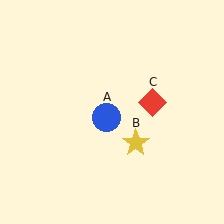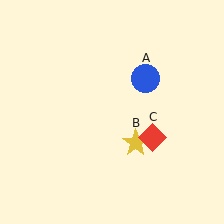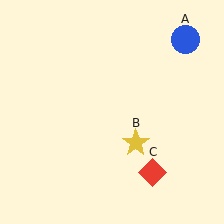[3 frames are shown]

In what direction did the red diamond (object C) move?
The red diamond (object C) moved down.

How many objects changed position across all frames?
2 objects changed position: blue circle (object A), red diamond (object C).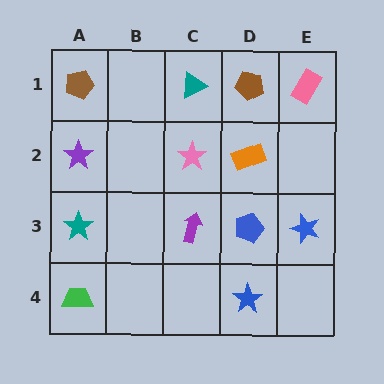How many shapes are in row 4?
2 shapes.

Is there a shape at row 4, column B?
No, that cell is empty.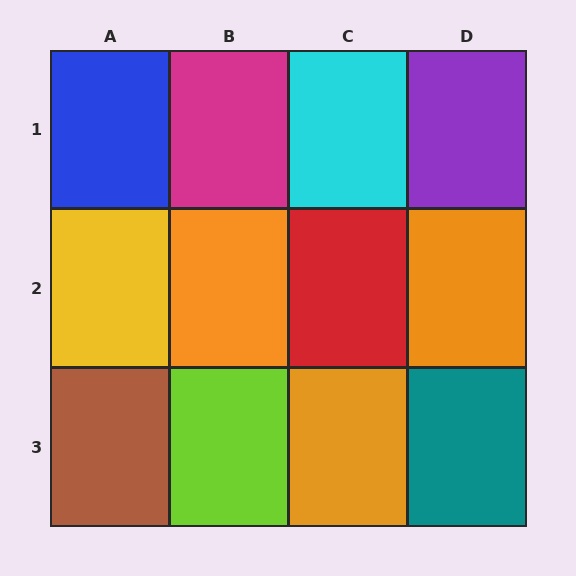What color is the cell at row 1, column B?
Magenta.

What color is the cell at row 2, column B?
Orange.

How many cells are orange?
3 cells are orange.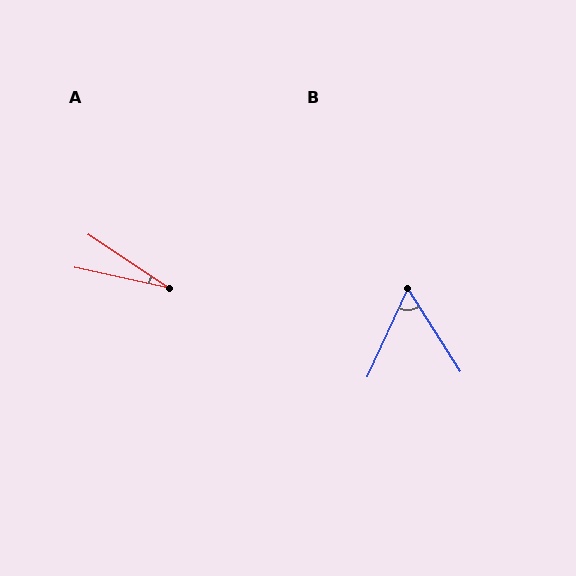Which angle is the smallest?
A, at approximately 21 degrees.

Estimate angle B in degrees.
Approximately 57 degrees.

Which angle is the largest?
B, at approximately 57 degrees.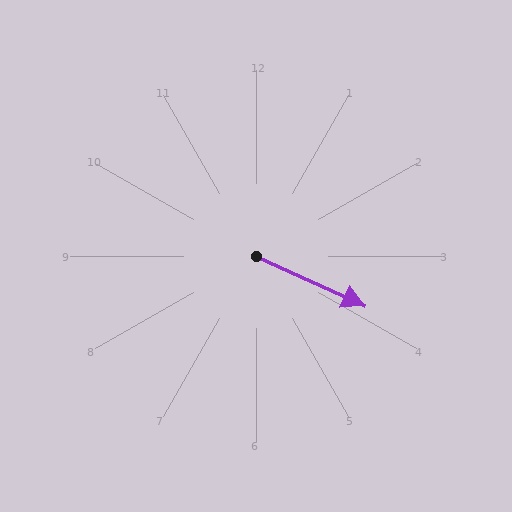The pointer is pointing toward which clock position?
Roughly 4 o'clock.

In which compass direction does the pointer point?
Southeast.